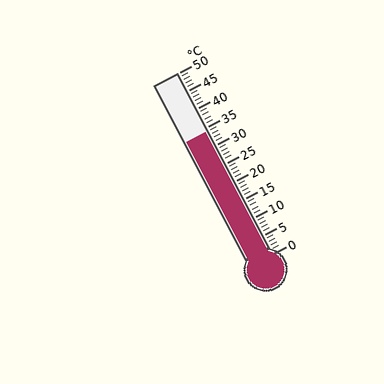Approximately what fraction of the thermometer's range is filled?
The thermometer is filled to approximately 70% of its range.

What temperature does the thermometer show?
The thermometer shows approximately 34°C.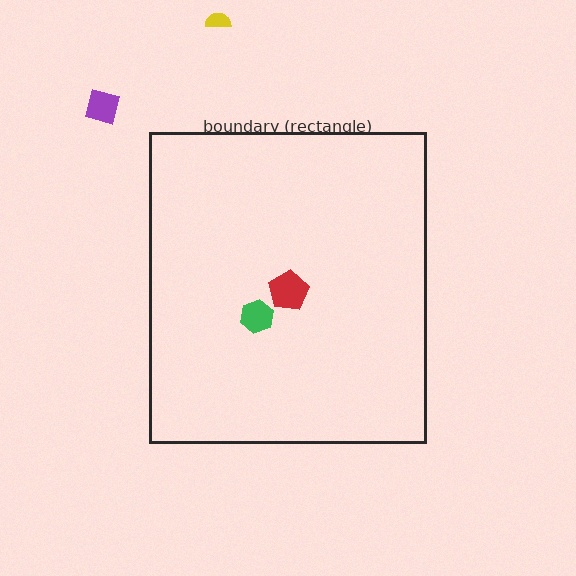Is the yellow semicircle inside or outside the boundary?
Outside.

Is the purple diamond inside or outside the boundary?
Outside.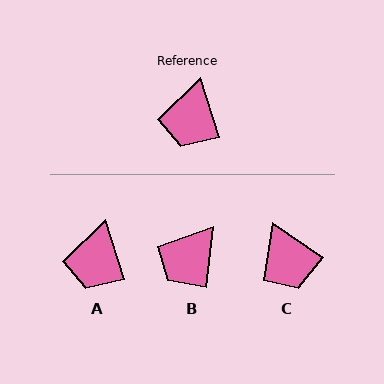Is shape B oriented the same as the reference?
No, it is off by about 24 degrees.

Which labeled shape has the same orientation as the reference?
A.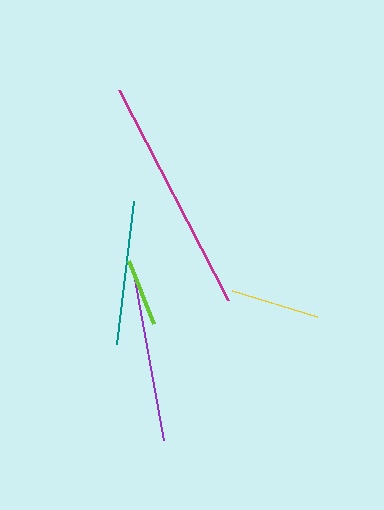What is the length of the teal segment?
The teal segment is approximately 145 pixels long.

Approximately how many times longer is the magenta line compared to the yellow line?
The magenta line is approximately 2.7 times the length of the yellow line.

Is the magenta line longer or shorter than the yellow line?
The magenta line is longer than the yellow line.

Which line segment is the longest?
The magenta line is the longest at approximately 237 pixels.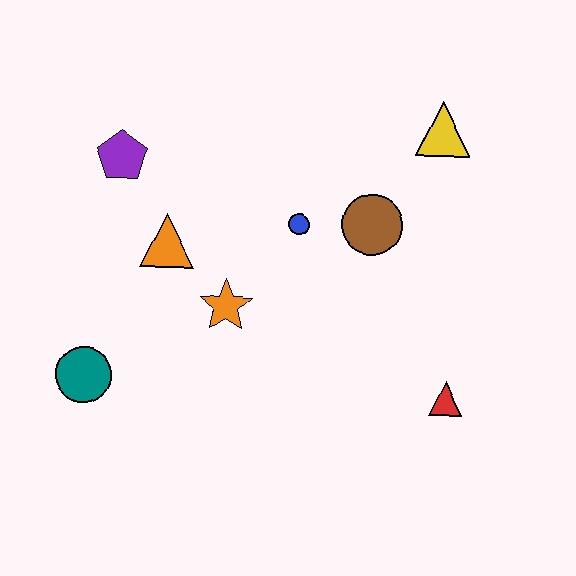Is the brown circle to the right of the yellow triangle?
No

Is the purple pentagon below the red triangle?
No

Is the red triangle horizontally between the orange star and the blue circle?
No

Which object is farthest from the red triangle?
The purple pentagon is farthest from the red triangle.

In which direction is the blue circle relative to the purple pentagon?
The blue circle is to the right of the purple pentagon.